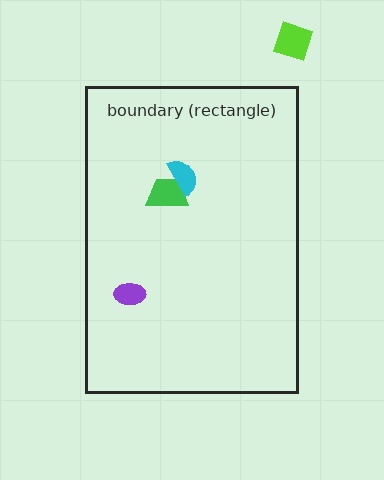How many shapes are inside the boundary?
3 inside, 1 outside.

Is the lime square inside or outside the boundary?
Outside.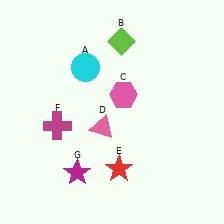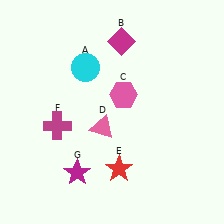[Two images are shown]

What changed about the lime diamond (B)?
In Image 1, B is lime. In Image 2, it changed to magenta.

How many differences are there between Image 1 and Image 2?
There is 1 difference between the two images.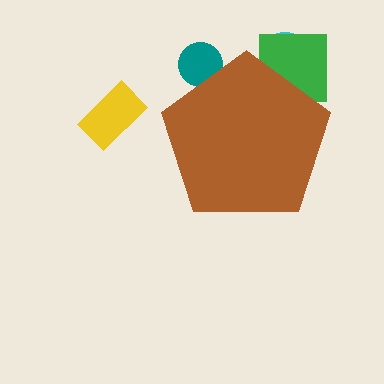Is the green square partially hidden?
Yes, the green square is partially hidden behind the brown pentagon.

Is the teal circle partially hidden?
Yes, the teal circle is partially hidden behind the brown pentagon.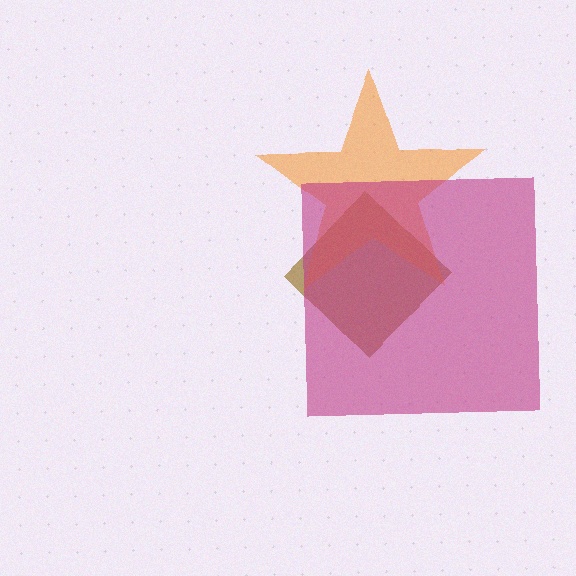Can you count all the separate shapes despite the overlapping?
Yes, there are 3 separate shapes.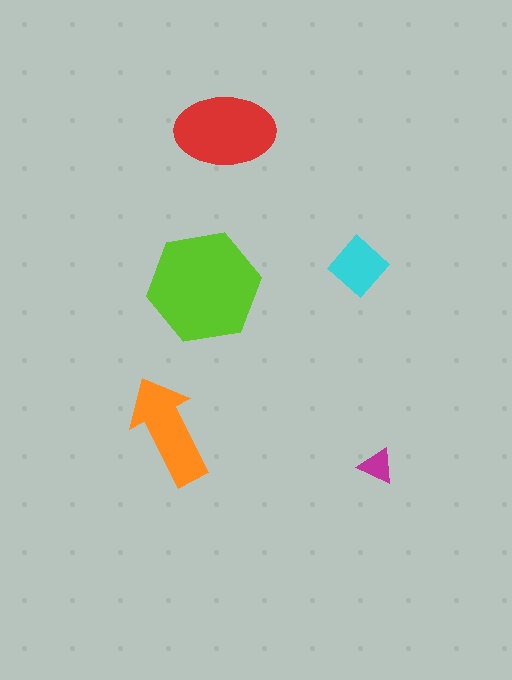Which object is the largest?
The lime hexagon.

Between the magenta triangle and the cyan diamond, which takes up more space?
The cyan diamond.